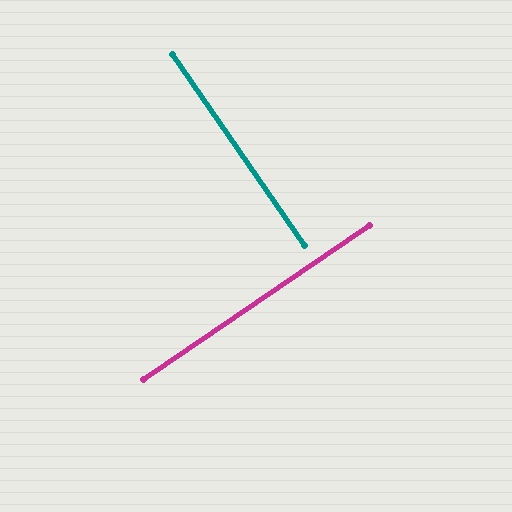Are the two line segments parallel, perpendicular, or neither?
Perpendicular — they meet at approximately 90°.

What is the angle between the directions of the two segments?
Approximately 90 degrees.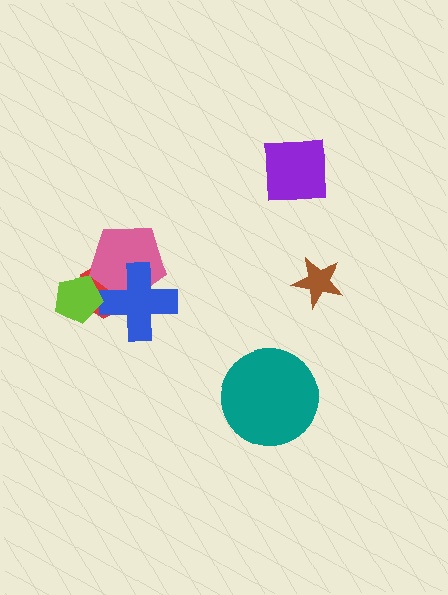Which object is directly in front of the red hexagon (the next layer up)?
The pink pentagon is directly in front of the red hexagon.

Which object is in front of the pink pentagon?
The blue cross is in front of the pink pentagon.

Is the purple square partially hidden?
No, no other shape covers it.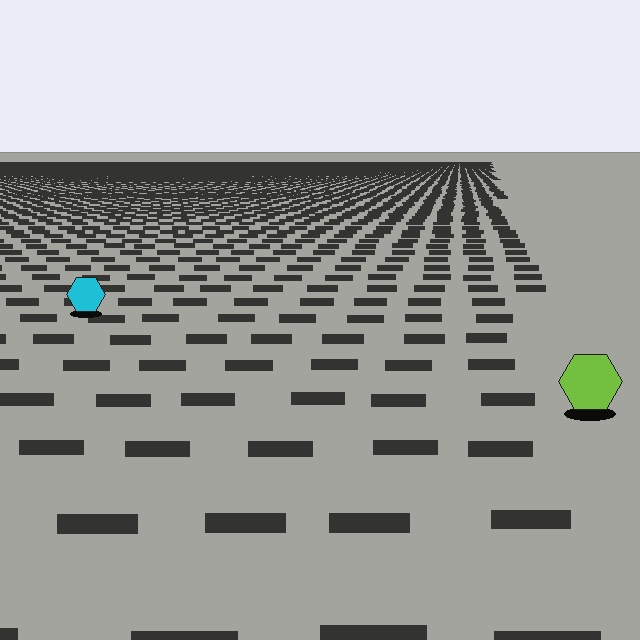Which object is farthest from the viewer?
The cyan hexagon is farthest from the viewer. It appears smaller and the ground texture around it is denser.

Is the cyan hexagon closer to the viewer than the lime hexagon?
No. The lime hexagon is closer — you can tell from the texture gradient: the ground texture is coarser near it.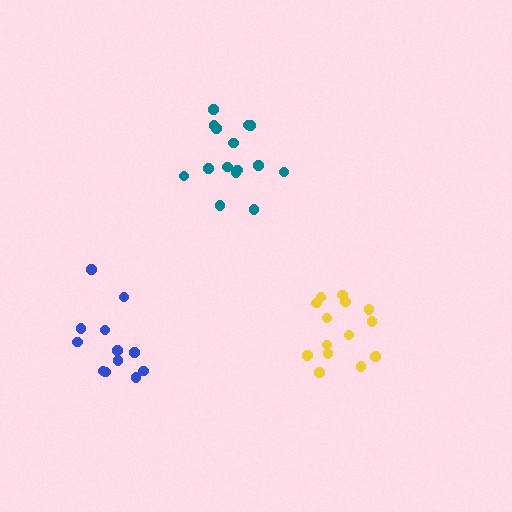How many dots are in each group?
Group 1: 14 dots, Group 2: 15 dots, Group 3: 12 dots (41 total).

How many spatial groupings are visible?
There are 3 spatial groupings.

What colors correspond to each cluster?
The clusters are colored: yellow, teal, blue.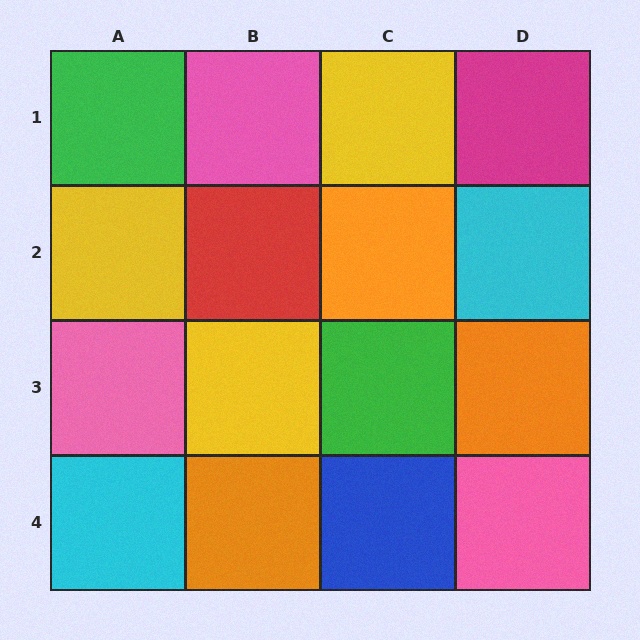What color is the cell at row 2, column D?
Cyan.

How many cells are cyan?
2 cells are cyan.